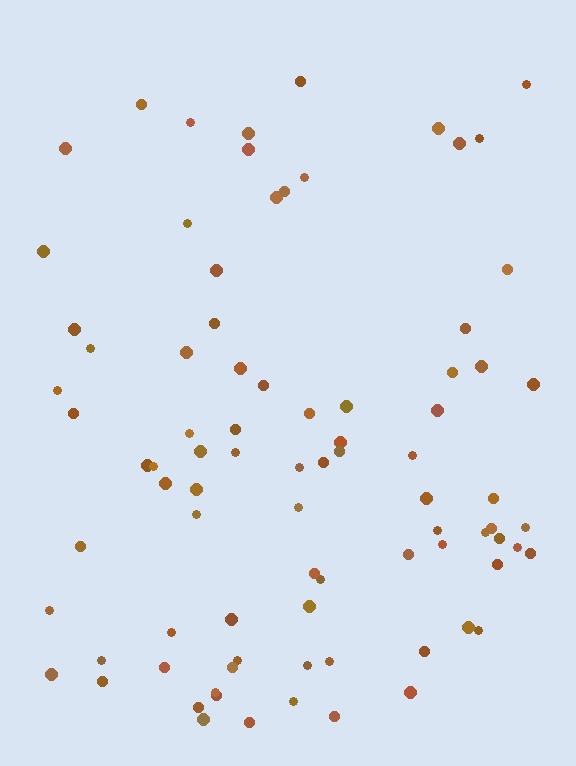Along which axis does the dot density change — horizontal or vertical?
Vertical.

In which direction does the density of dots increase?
From top to bottom, with the bottom side densest.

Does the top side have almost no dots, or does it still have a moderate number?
Still a moderate number, just noticeably fewer than the bottom.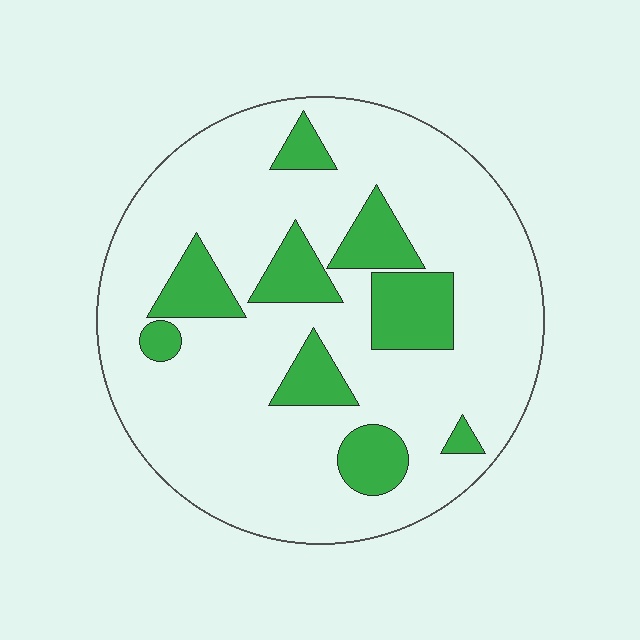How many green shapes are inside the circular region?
9.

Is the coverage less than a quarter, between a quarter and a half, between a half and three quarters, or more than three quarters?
Less than a quarter.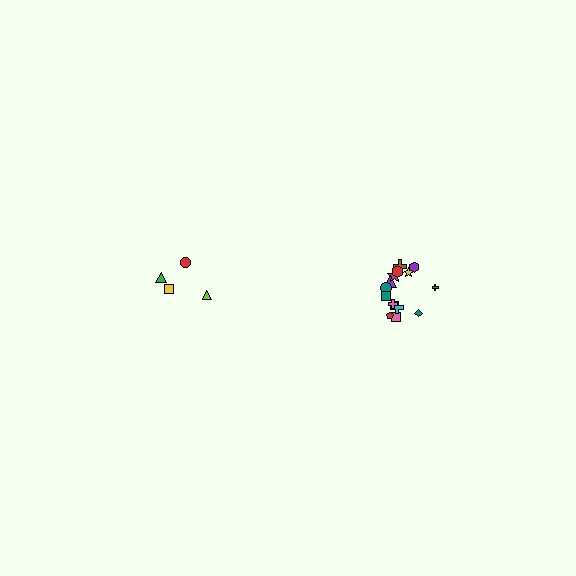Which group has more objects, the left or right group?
The right group.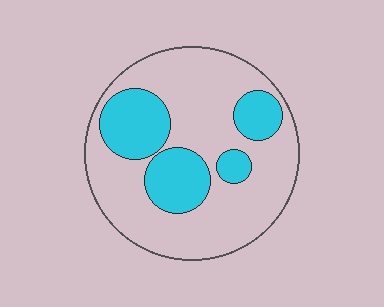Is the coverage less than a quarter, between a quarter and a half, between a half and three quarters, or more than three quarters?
Between a quarter and a half.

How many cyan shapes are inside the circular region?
4.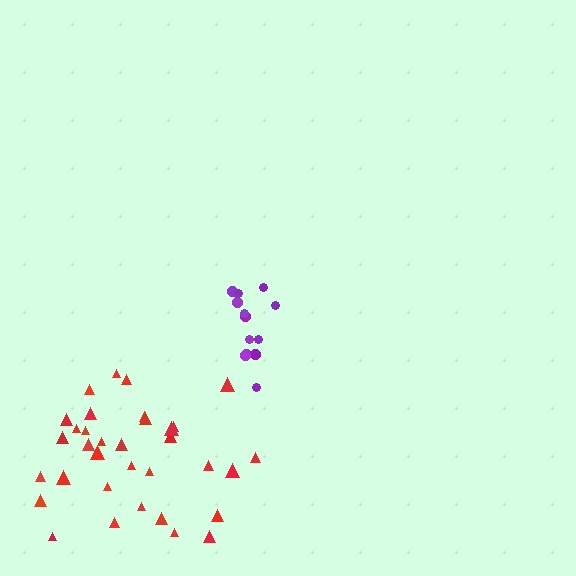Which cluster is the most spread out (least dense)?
Red.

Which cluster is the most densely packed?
Purple.